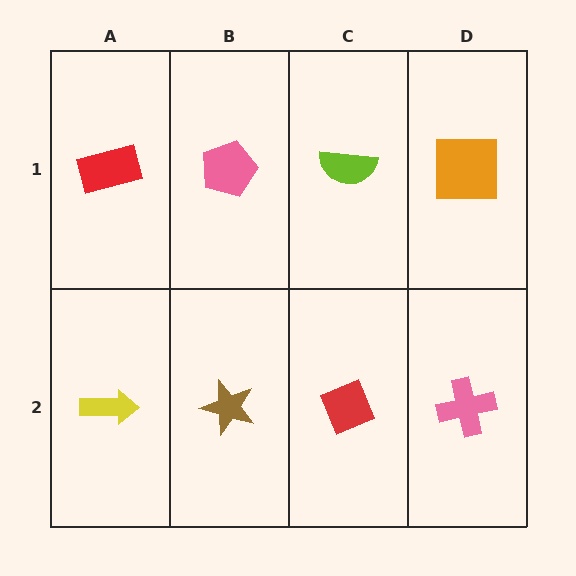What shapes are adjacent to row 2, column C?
A lime semicircle (row 1, column C), a brown star (row 2, column B), a pink cross (row 2, column D).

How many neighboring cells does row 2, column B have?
3.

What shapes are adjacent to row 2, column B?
A pink pentagon (row 1, column B), a yellow arrow (row 2, column A), a red diamond (row 2, column C).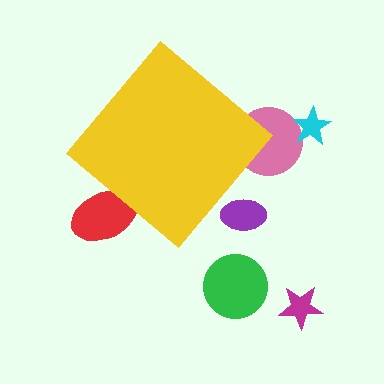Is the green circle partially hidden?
No, the green circle is fully visible.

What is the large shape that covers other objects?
A yellow diamond.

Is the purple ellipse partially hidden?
Yes, the purple ellipse is partially hidden behind the yellow diamond.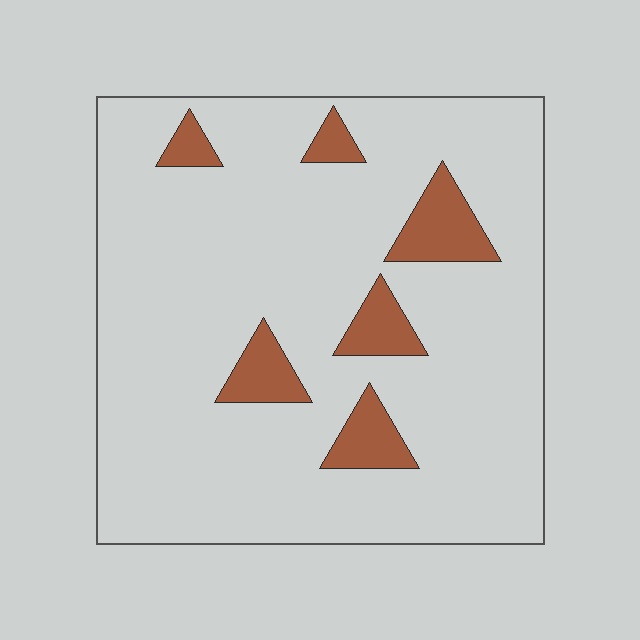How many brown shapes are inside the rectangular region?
6.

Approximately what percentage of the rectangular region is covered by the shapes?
Approximately 10%.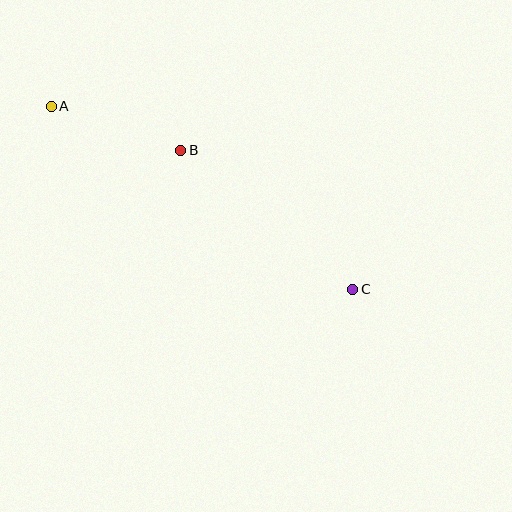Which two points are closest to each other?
Points A and B are closest to each other.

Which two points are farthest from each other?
Points A and C are farthest from each other.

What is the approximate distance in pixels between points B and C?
The distance between B and C is approximately 221 pixels.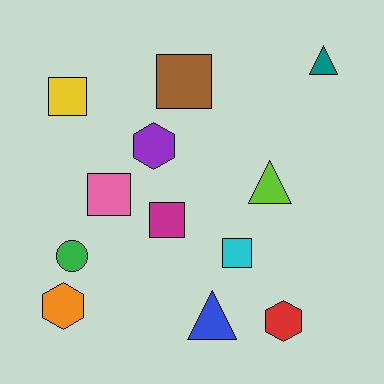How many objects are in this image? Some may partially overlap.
There are 12 objects.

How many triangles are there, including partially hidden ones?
There are 3 triangles.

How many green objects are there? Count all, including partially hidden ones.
There is 1 green object.